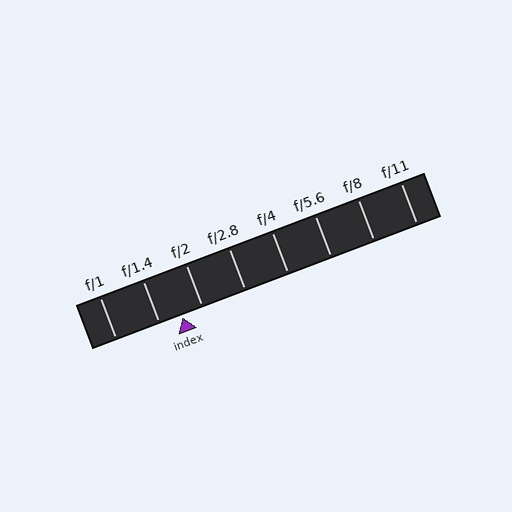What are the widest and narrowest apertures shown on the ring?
The widest aperture shown is f/1 and the narrowest is f/11.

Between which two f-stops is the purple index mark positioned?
The index mark is between f/1.4 and f/2.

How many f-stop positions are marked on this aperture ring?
There are 8 f-stop positions marked.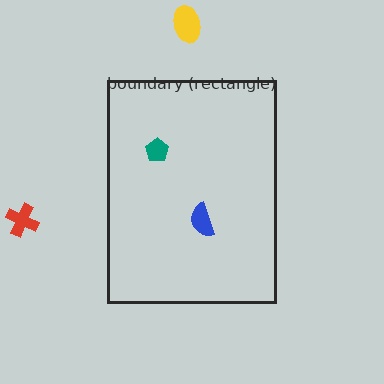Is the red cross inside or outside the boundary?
Outside.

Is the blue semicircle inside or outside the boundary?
Inside.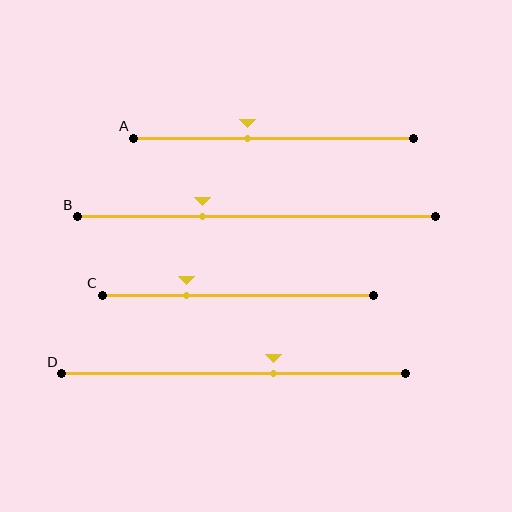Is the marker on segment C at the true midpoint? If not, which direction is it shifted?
No, the marker on segment C is shifted to the left by about 19% of the segment length.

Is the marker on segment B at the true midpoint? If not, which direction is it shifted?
No, the marker on segment B is shifted to the left by about 15% of the segment length.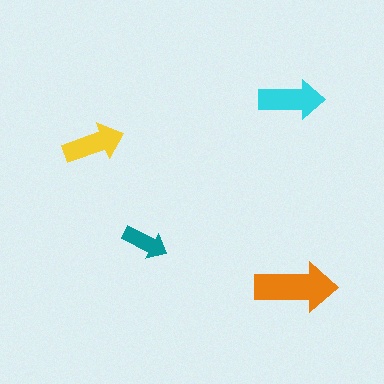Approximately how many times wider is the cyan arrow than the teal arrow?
About 1.5 times wider.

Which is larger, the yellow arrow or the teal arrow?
The yellow one.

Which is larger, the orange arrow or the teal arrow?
The orange one.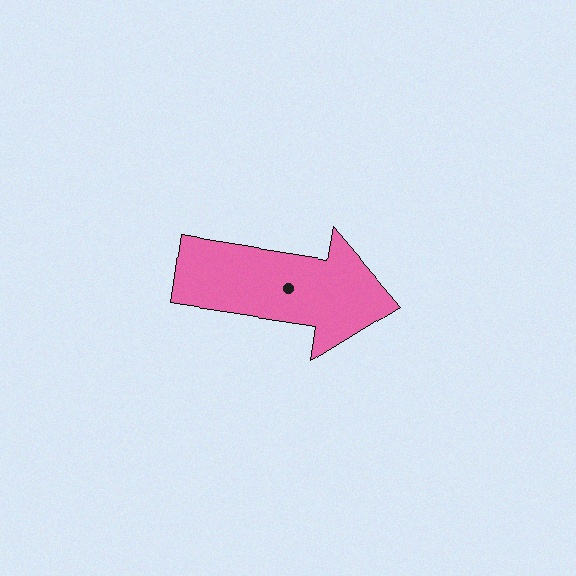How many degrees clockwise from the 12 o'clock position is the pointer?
Approximately 99 degrees.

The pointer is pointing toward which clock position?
Roughly 3 o'clock.